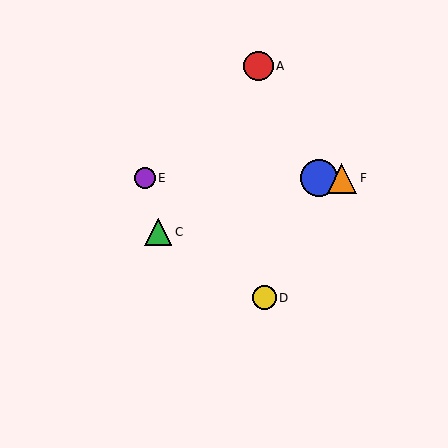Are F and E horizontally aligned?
Yes, both are at y≈178.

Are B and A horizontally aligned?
No, B is at y≈178 and A is at y≈66.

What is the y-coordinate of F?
Object F is at y≈178.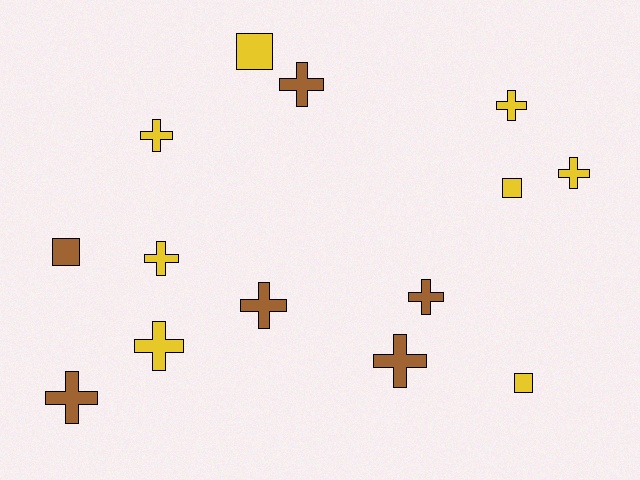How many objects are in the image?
There are 14 objects.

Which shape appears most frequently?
Cross, with 10 objects.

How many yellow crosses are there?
There are 5 yellow crosses.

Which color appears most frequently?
Yellow, with 8 objects.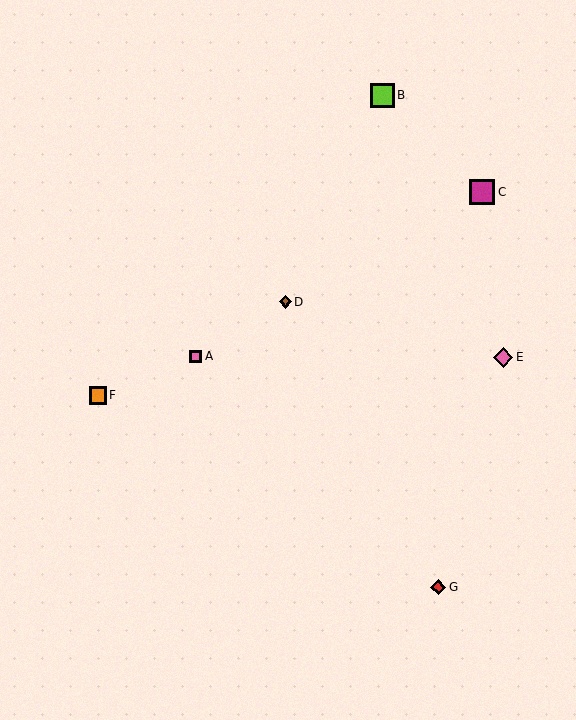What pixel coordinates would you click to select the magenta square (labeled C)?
Click at (482, 192) to select the magenta square C.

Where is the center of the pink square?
The center of the pink square is at (196, 356).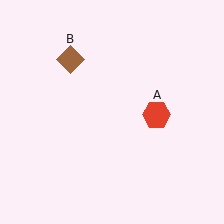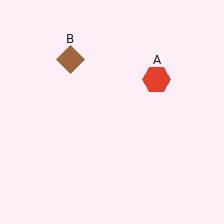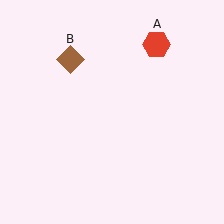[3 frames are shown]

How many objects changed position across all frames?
1 object changed position: red hexagon (object A).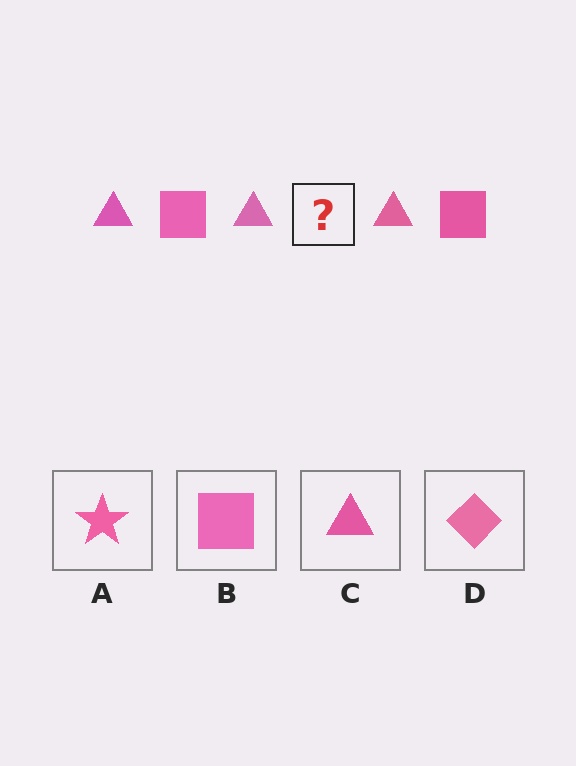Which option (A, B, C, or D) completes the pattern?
B.